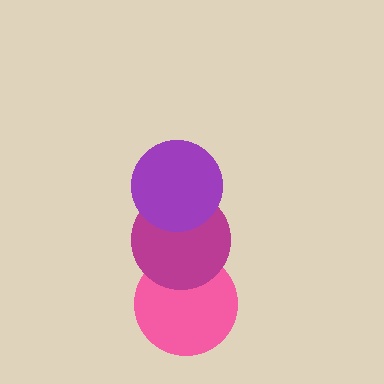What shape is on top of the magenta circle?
The purple circle is on top of the magenta circle.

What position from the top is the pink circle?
The pink circle is 3rd from the top.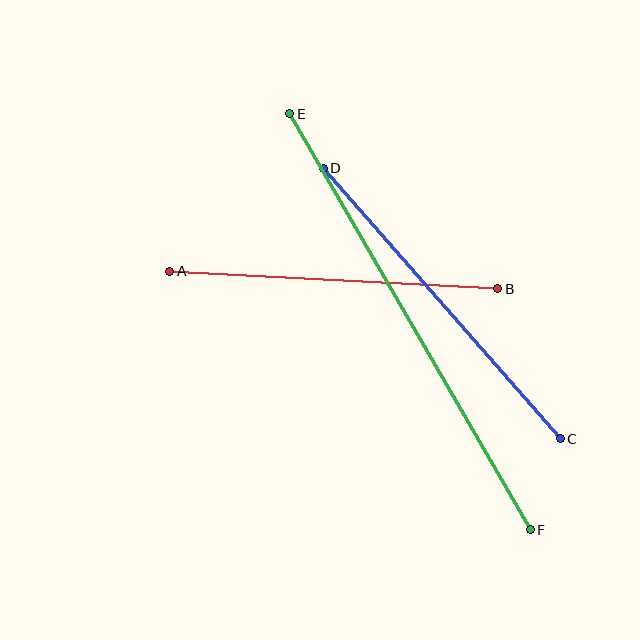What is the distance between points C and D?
The distance is approximately 360 pixels.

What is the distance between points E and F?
The distance is approximately 481 pixels.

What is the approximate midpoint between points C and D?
The midpoint is at approximately (442, 303) pixels.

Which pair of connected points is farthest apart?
Points E and F are farthest apart.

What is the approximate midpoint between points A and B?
The midpoint is at approximately (334, 280) pixels.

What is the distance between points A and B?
The distance is approximately 328 pixels.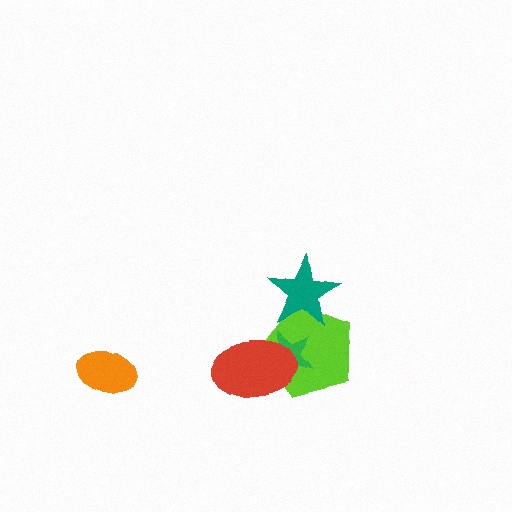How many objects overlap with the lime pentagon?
3 objects overlap with the lime pentagon.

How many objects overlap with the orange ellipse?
0 objects overlap with the orange ellipse.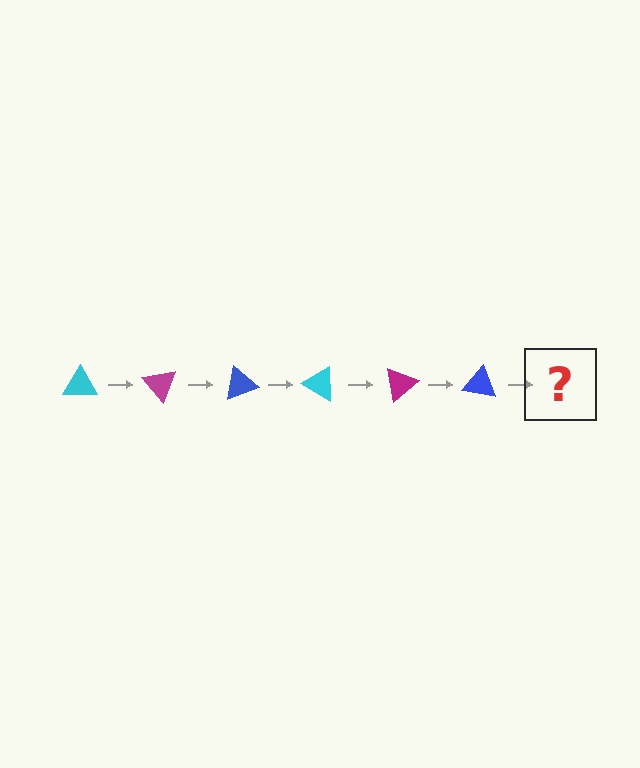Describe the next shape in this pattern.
It should be a cyan triangle, rotated 300 degrees from the start.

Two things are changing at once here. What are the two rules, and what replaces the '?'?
The two rules are that it rotates 50 degrees each step and the color cycles through cyan, magenta, and blue. The '?' should be a cyan triangle, rotated 300 degrees from the start.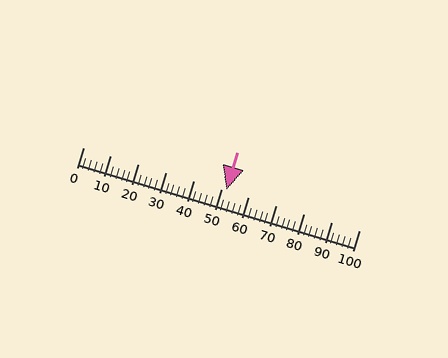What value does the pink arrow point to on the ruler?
The pink arrow points to approximately 52.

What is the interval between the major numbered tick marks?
The major tick marks are spaced 10 units apart.